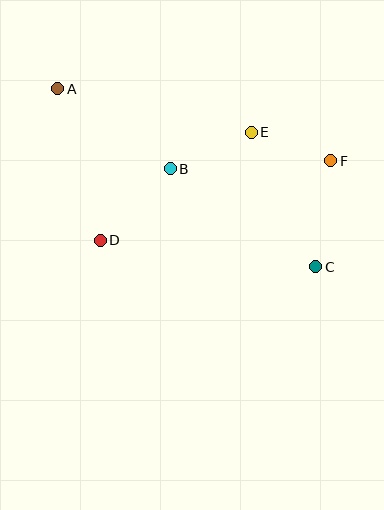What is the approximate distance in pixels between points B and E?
The distance between B and E is approximately 89 pixels.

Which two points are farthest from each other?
Points A and C are farthest from each other.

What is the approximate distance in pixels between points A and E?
The distance between A and E is approximately 198 pixels.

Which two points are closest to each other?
Points E and F are closest to each other.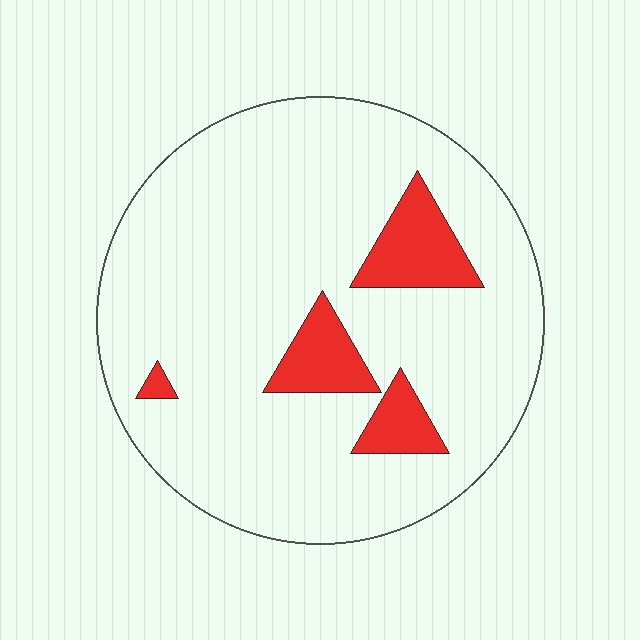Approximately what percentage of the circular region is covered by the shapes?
Approximately 10%.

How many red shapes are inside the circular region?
4.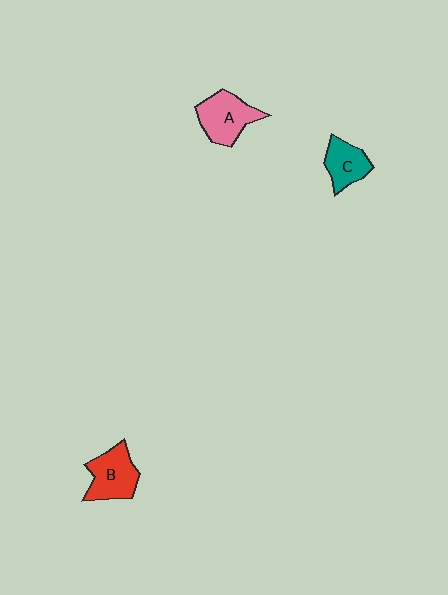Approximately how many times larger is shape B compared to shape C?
Approximately 1.3 times.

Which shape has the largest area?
Shape A (pink).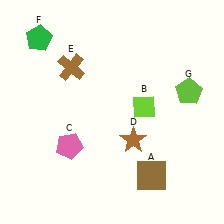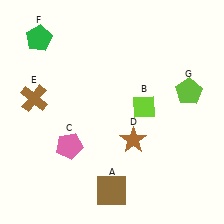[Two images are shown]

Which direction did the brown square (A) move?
The brown square (A) moved left.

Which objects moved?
The objects that moved are: the brown square (A), the brown cross (E).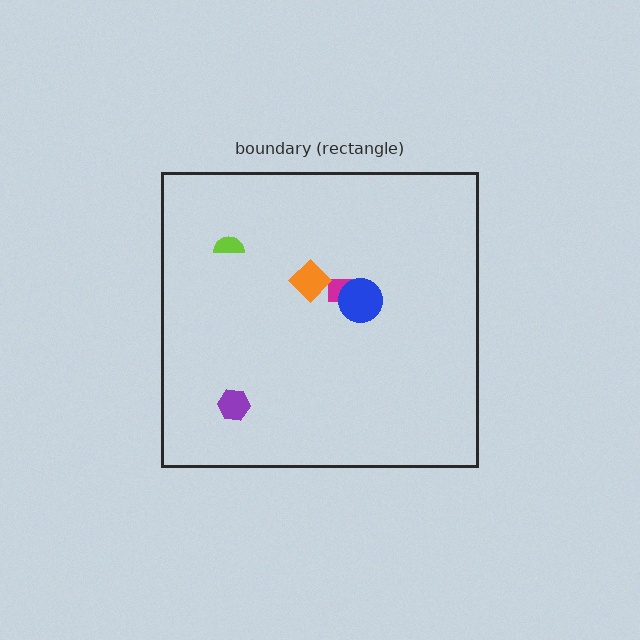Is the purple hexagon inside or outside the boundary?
Inside.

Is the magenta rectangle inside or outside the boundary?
Inside.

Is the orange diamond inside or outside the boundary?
Inside.